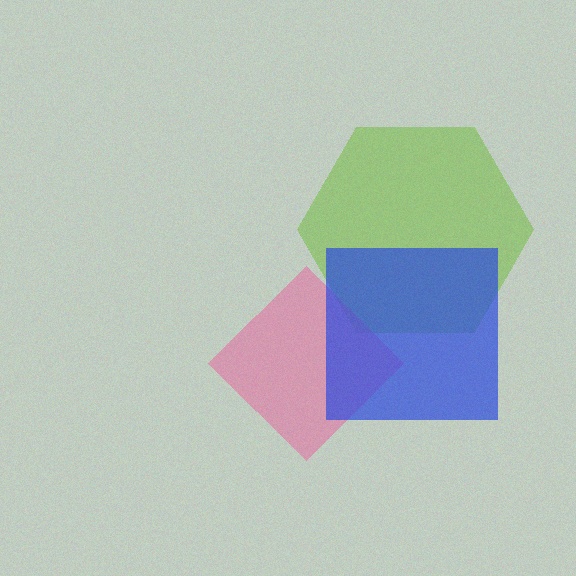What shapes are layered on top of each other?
The layered shapes are: a lime hexagon, a pink diamond, a blue square.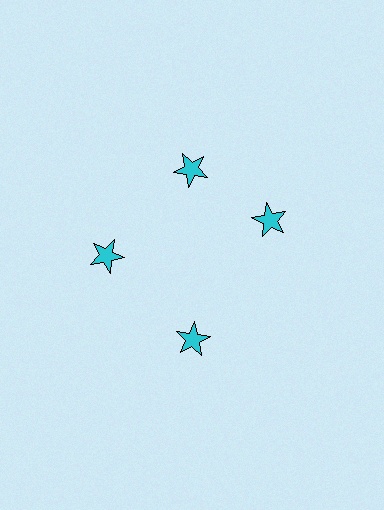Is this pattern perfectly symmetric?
No. The 4 cyan stars are arranged in a ring, but one element near the 3 o'clock position is rotated out of alignment along the ring, breaking the 4-fold rotational symmetry.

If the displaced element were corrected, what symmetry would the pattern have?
It would have 4-fold rotational symmetry — the pattern would map onto itself every 90 degrees.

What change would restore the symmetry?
The symmetry would be restored by rotating it back into even spacing with its neighbors so that all 4 stars sit at equal angles and equal distance from the center.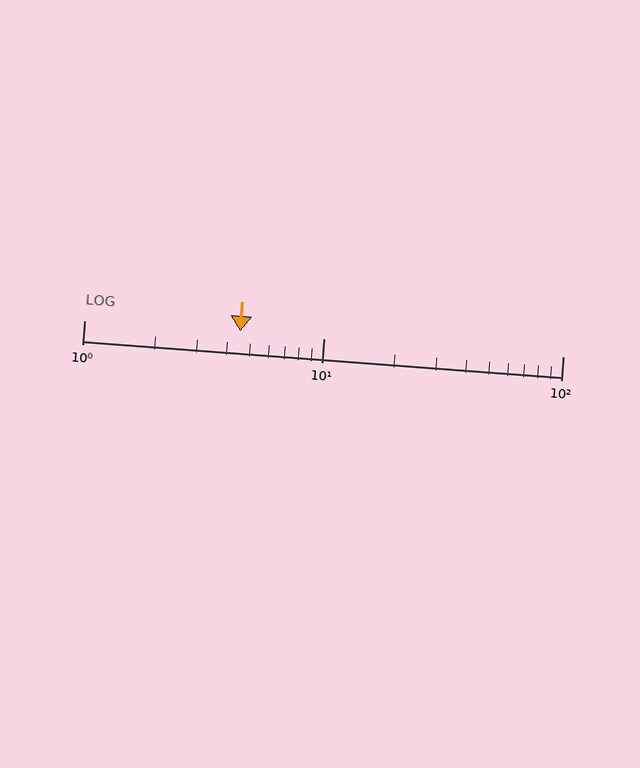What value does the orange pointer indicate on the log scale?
The pointer indicates approximately 4.5.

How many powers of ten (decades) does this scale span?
The scale spans 2 decades, from 1 to 100.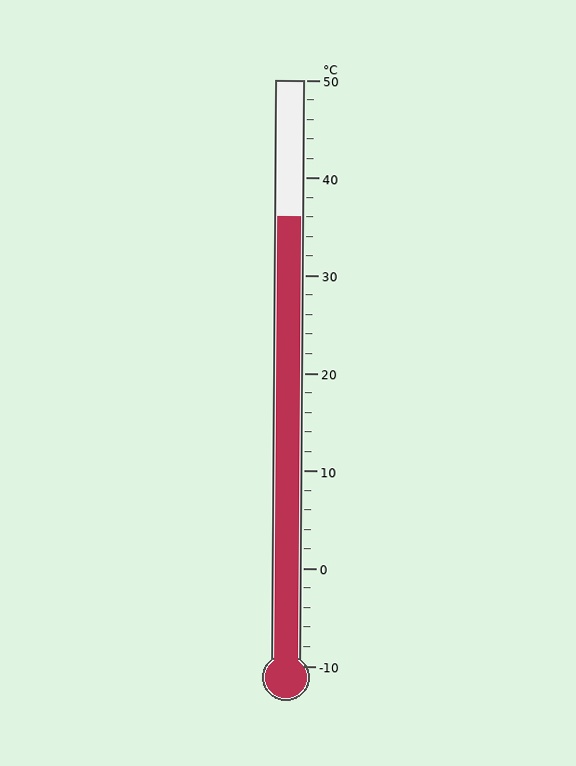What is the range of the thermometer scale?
The thermometer scale ranges from -10°C to 50°C.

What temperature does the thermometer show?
The thermometer shows approximately 36°C.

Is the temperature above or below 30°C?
The temperature is above 30°C.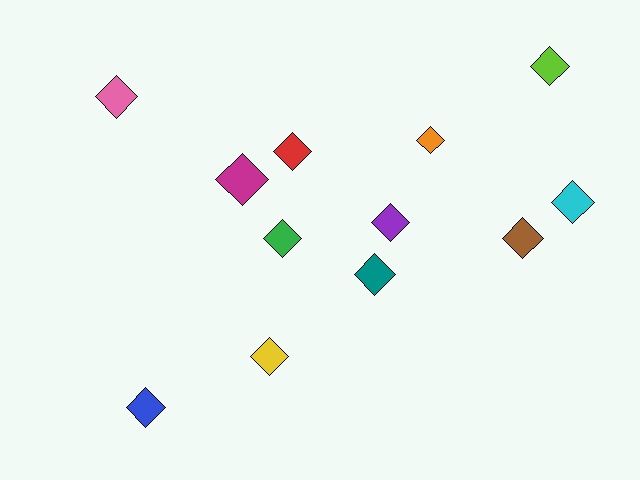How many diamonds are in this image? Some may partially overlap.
There are 12 diamonds.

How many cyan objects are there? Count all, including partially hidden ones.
There is 1 cyan object.